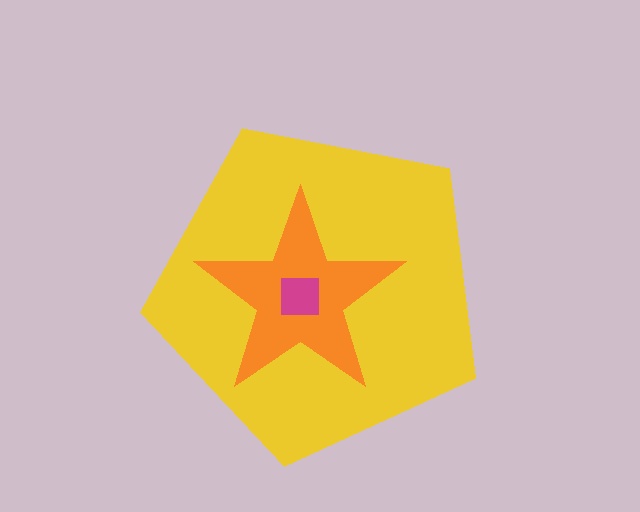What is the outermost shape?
The yellow pentagon.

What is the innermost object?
The magenta square.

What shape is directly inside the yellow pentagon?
The orange star.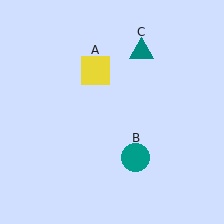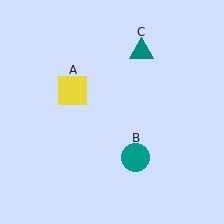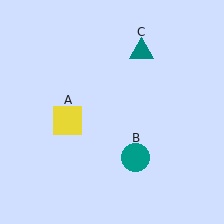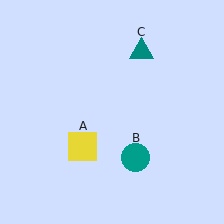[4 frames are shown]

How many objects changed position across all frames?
1 object changed position: yellow square (object A).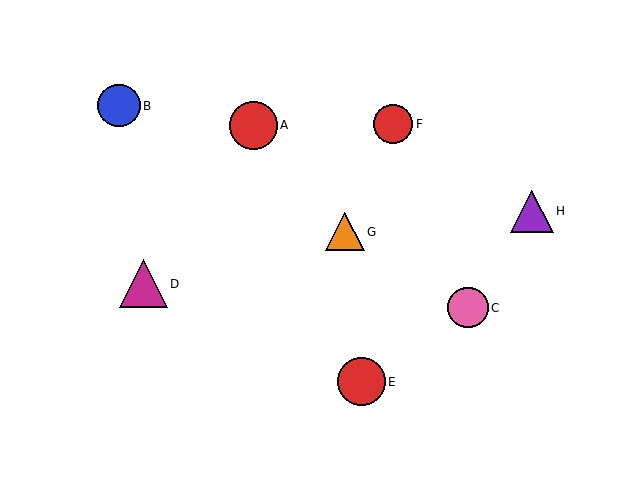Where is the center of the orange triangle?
The center of the orange triangle is at (345, 232).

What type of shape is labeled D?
Shape D is a magenta triangle.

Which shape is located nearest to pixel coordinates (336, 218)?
The orange triangle (labeled G) at (345, 232) is nearest to that location.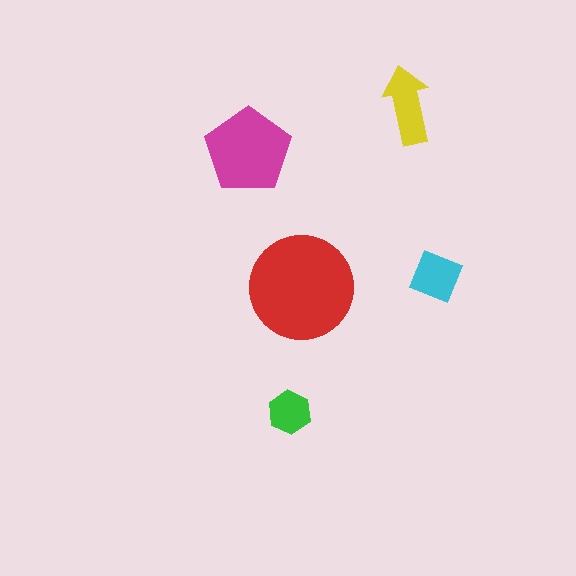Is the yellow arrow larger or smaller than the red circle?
Smaller.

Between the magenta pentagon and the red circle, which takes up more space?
The red circle.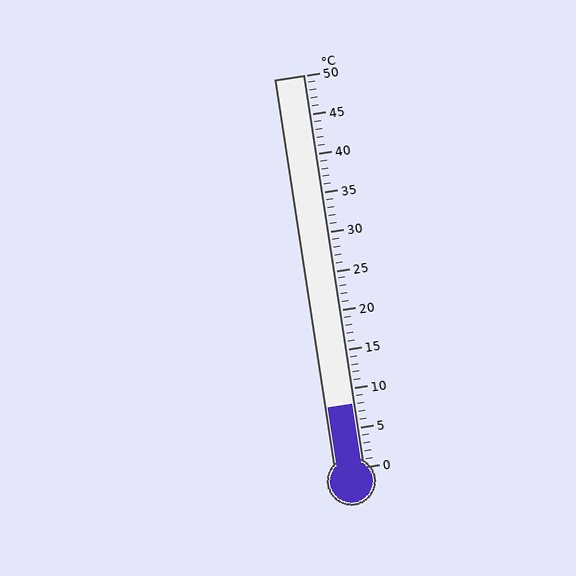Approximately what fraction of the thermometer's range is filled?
The thermometer is filled to approximately 15% of its range.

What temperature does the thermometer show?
The thermometer shows approximately 8°C.